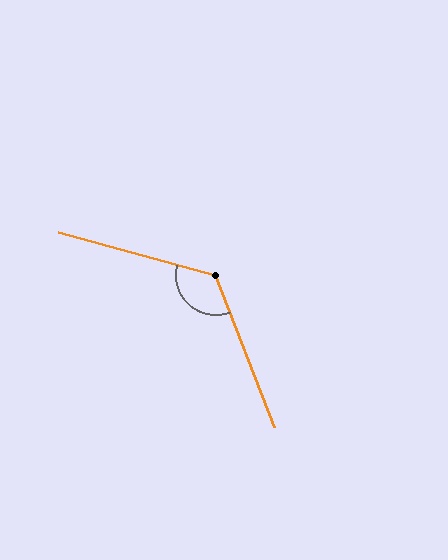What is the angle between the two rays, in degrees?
Approximately 126 degrees.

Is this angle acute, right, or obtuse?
It is obtuse.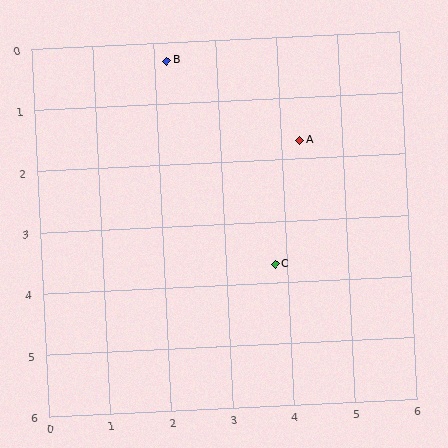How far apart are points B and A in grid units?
Points B and A are about 2.5 grid units apart.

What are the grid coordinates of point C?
Point C is at approximately (3.8, 3.7).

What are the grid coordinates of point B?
Point B is at approximately (2.2, 0.3).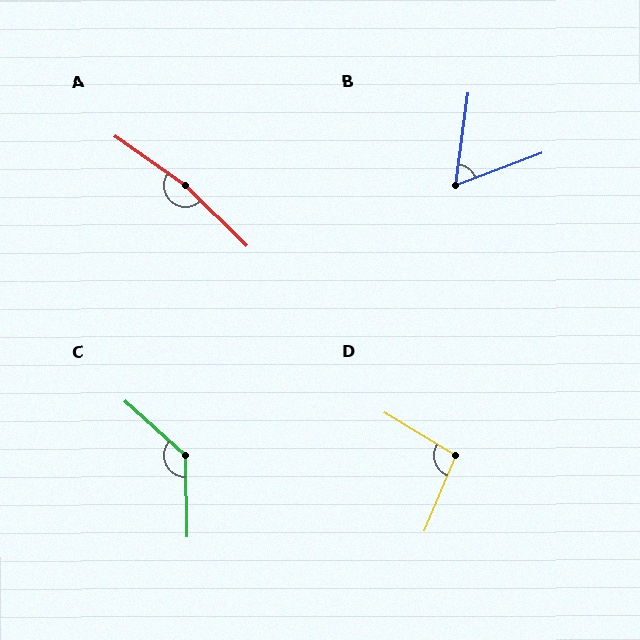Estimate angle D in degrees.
Approximately 99 degrees.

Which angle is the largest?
A, at approximately 170 degrees.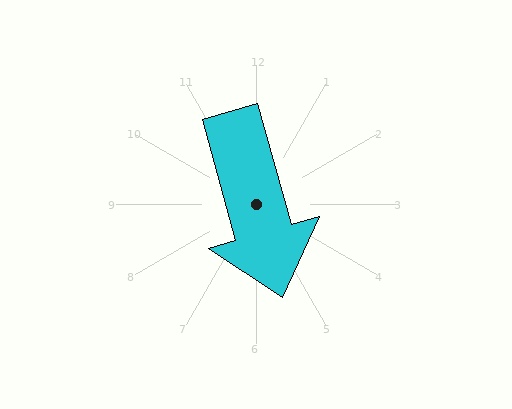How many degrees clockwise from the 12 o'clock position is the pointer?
Approximately 164 degrees.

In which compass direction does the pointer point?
South.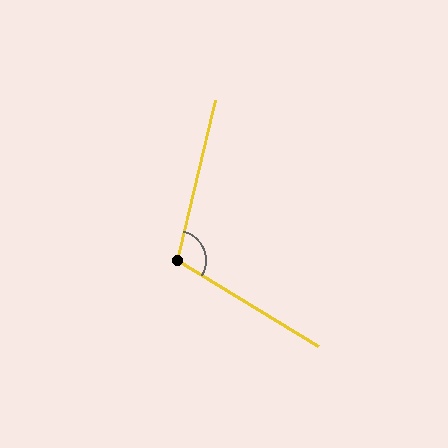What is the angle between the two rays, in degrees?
Approximately 108 degrees.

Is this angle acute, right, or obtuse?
It is obtuse.